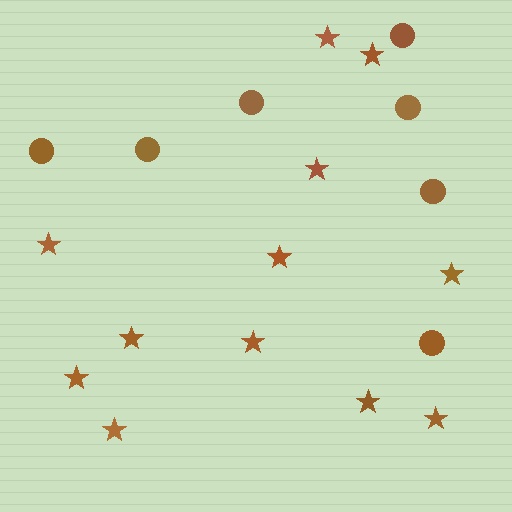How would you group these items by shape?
There are 2 groups: one group of stars (12) and one group of circles (7).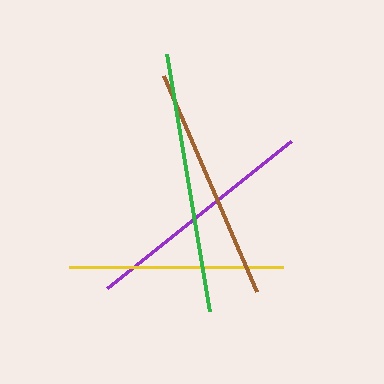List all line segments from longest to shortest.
From longest to shortest: green, brown, purple, yellow.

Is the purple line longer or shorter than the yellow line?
The purple line is longer than the yellow line.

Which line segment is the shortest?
The yellow line is the shortest at approximately 214 pixels.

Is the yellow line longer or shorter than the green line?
The green line is longer than the yellow line.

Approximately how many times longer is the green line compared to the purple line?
The green line is approximately 1.1 times the length of the purple line.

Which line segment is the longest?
The green line is the longest at approximately 261 pixels.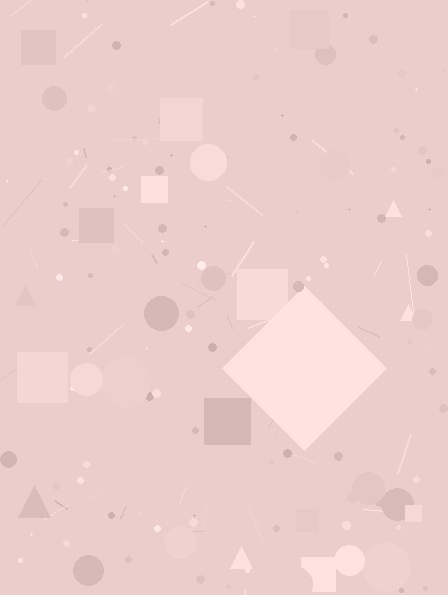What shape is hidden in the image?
A diamond is hidden in the image.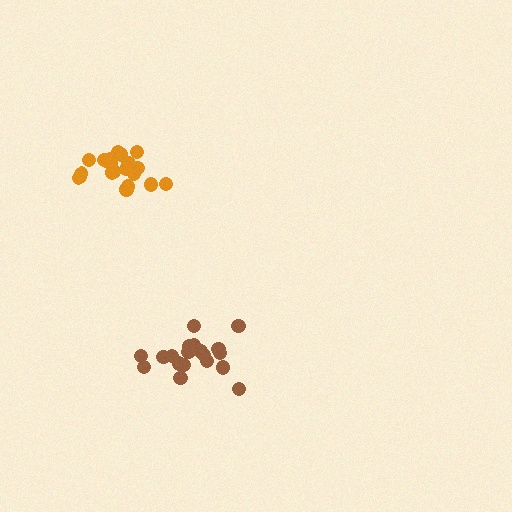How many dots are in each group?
Group 1: 20 dots, Group 2: 21 dots (41 total).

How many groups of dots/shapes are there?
There are 2 groups.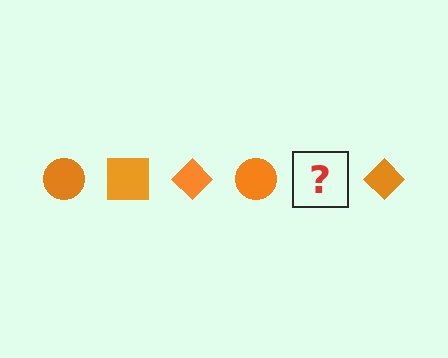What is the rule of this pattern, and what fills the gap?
The rule is that the pattern cycles through circle, square, diamond shapes in orange. The gap should be filled with an orange square.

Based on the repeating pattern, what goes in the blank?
The blank should be an orange square.